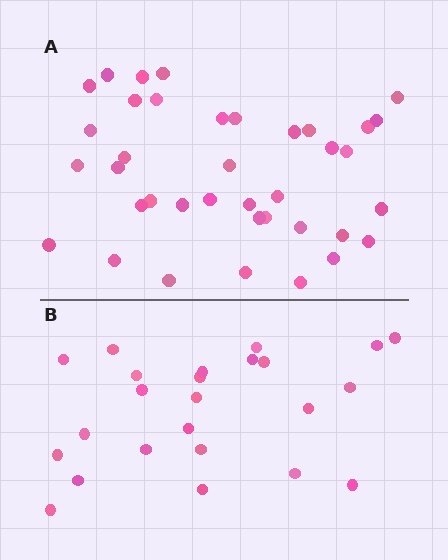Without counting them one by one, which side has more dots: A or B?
Region A (the top region) has more dots.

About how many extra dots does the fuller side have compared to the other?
Region A has approximately 15 more dots than region B.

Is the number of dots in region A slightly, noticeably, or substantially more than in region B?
Region A has substantially more. The ratio is roughly 1.6 to 1.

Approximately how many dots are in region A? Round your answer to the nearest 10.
About 40 dots. (The exact count is 38, which rounds to 40.)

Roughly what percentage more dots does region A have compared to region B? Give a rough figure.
About 60% more.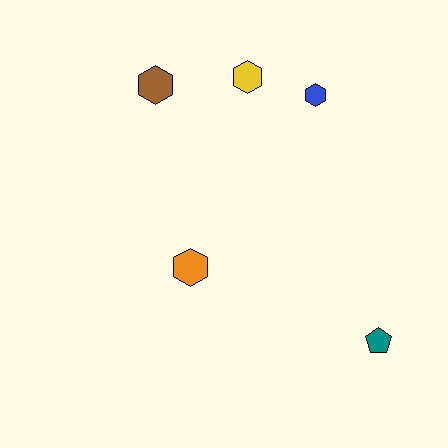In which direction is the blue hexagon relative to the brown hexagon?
The blue hexagon is to the right of the brown hexagon.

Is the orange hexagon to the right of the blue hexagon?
No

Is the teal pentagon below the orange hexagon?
Yes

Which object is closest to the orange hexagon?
The brown hexagon is closest to the orange hexagon.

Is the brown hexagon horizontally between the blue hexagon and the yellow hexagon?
No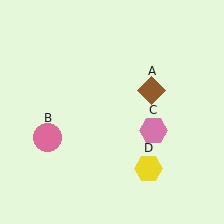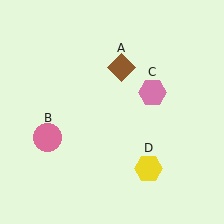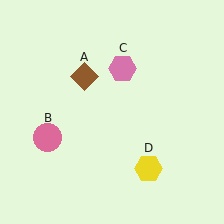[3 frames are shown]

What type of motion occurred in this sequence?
The brown diamond (object A), pink hexagon (object C) rotated counterclockwise around the center of the scene.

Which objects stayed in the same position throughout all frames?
Pink circle (object B) and yellow hexagon (object D) remained stationary.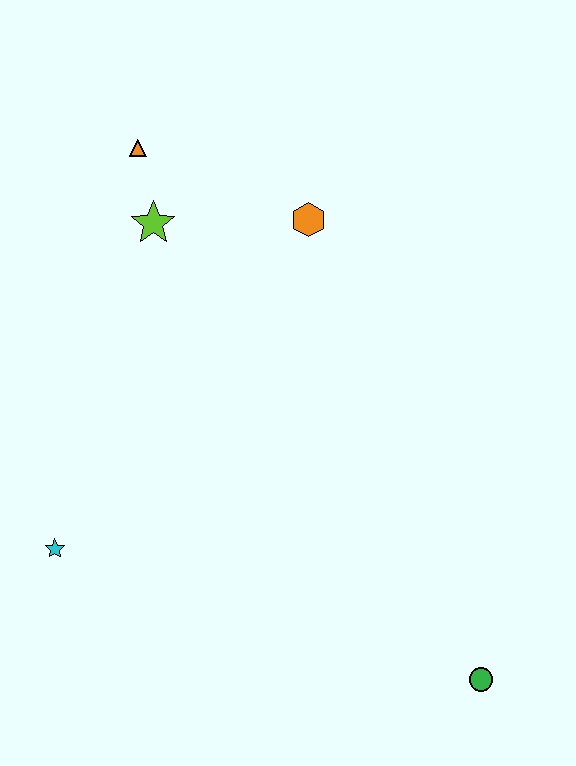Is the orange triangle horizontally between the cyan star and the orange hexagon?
Yes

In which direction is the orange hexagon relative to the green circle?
The orange hexagon is above the green circle.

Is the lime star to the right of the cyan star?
Yes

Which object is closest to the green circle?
The cyan star is closest to the green circle.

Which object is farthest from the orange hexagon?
The green circle is farthest from the orange hexagon.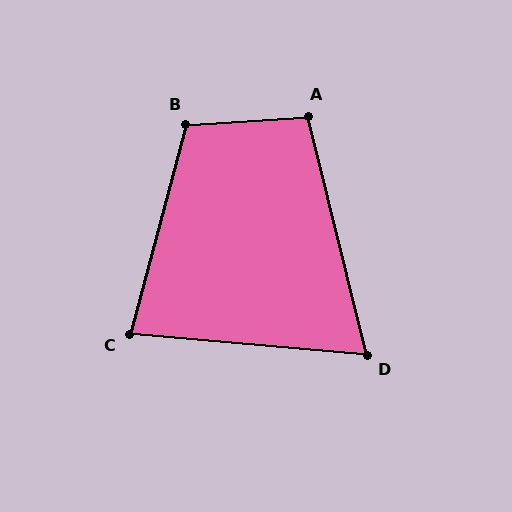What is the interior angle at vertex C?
Approximately 80 degrees (acute).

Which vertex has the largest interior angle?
B, at approximately 109 degrees.